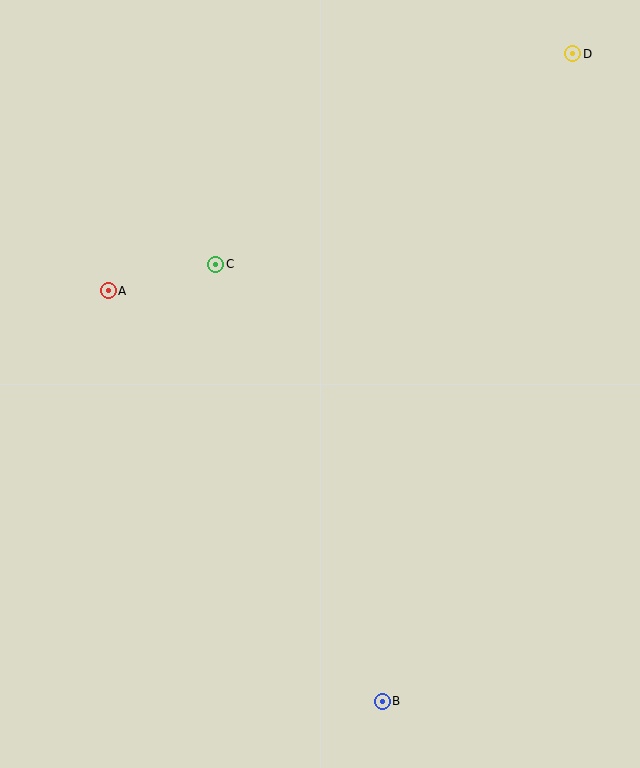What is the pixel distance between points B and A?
The distance between B and A is 493 pixels.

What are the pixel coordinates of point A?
Point A is at (108, 291).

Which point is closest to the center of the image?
Point C at (216, 264) is closest to the center.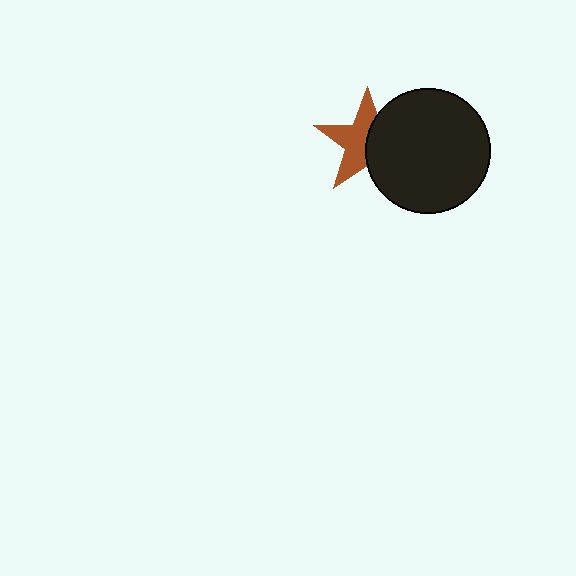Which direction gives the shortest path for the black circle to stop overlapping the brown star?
Moving right gives the shortest separation.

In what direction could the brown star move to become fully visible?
The brown star could move left. That would shift it out from behind the black circle entirely.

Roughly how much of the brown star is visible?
About half of it is visible (roughly 55%).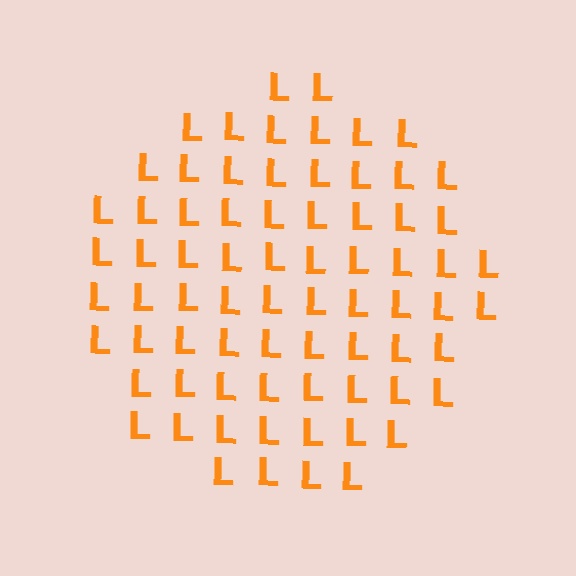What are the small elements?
The small elements are letter L's.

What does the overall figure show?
The overall figure shows a circle.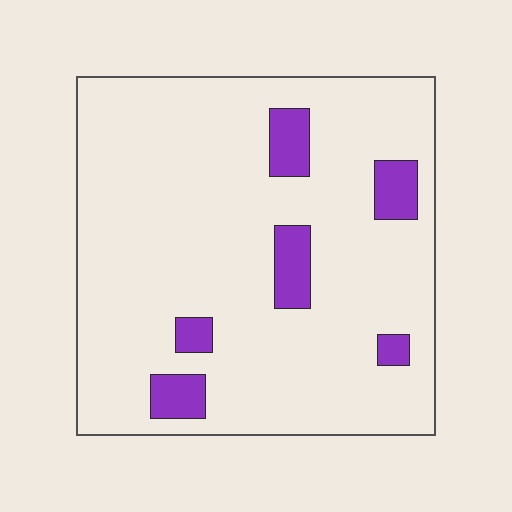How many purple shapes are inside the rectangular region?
6.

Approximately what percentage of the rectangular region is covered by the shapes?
Approximately 10%.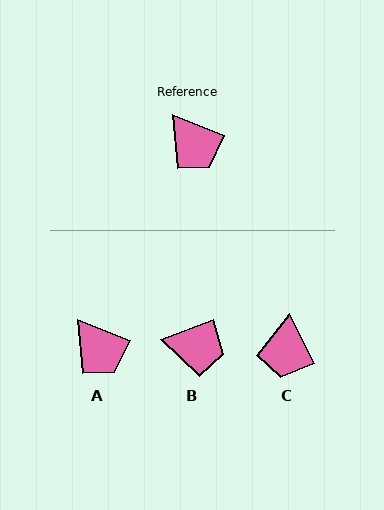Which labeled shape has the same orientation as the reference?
A.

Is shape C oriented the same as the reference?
No, it is off by about 43 degrees.